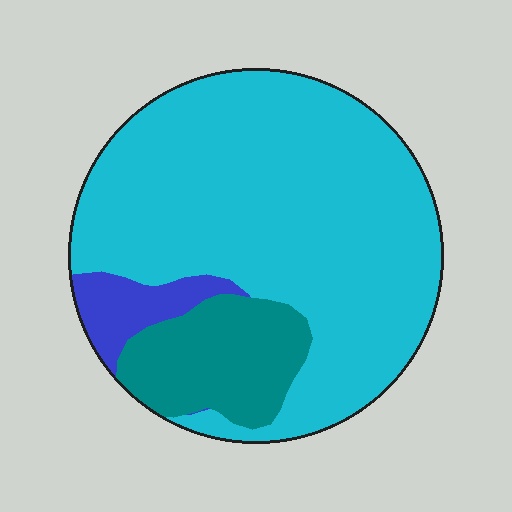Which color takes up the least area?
Blue, at roughly 5%.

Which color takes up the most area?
Cyan, at roughly 75%.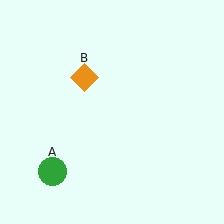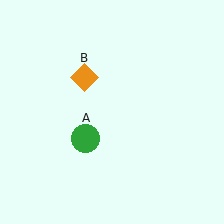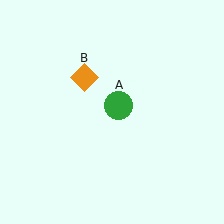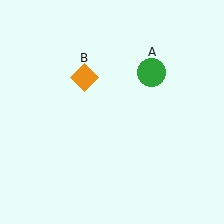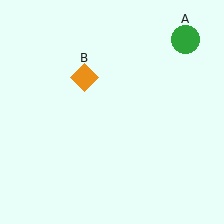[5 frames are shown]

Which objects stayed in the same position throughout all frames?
Orange diamond (object B) remained stationary.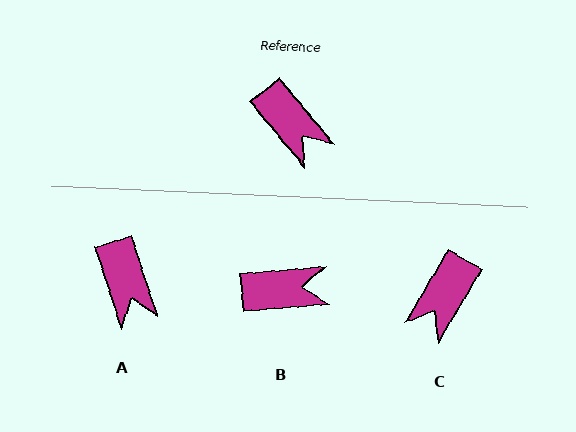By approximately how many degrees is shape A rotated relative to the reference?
Approximately 22 degrees clockwise.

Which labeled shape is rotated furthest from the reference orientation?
C, about 70 degrees away.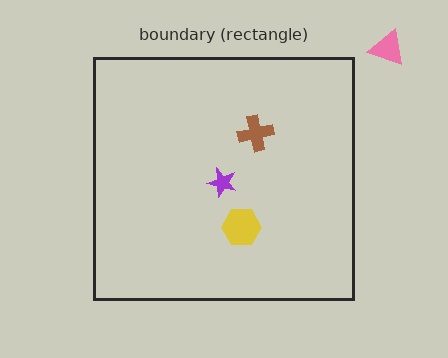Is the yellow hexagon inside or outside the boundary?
Inside.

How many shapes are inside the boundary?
3 inside, 1 outside.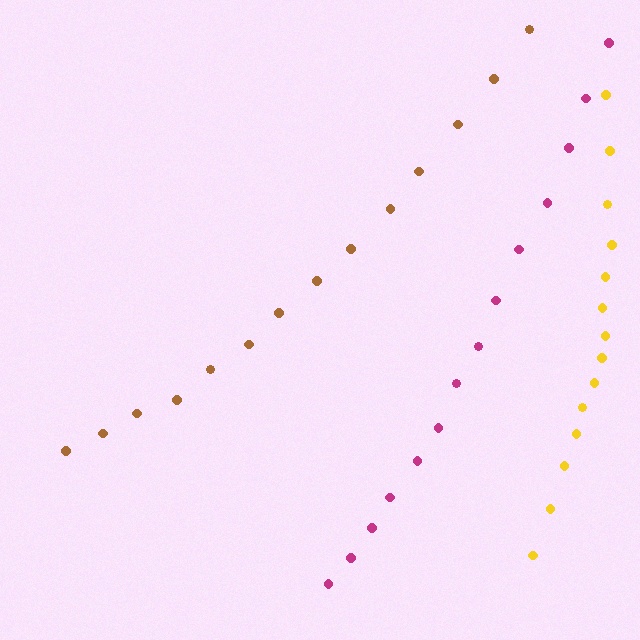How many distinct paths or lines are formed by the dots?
There are 3 distinct paths.